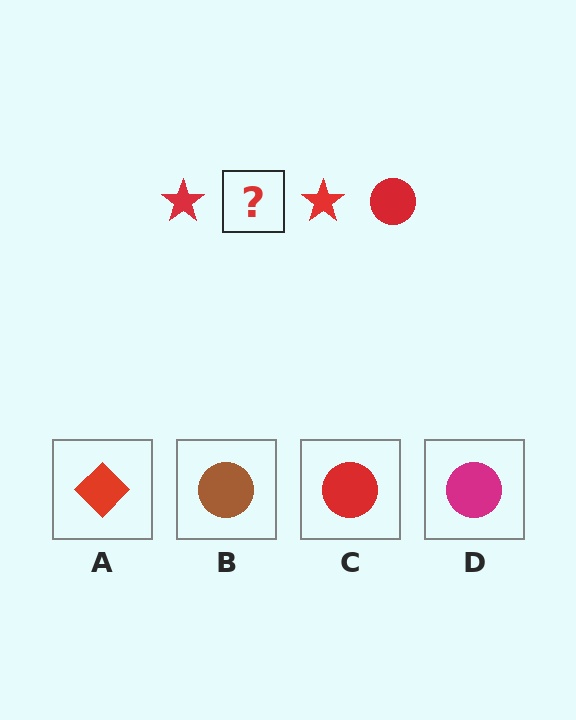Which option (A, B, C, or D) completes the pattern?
C.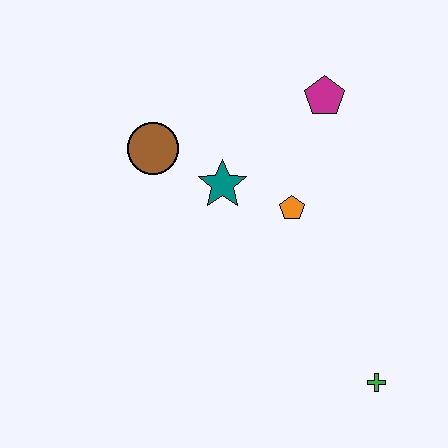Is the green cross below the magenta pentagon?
Yes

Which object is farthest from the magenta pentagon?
The green cross is farthest from the magenta pentagon.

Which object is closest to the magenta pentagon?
The orange pentagon is closest to the magenta pentagon.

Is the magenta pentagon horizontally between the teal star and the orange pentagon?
No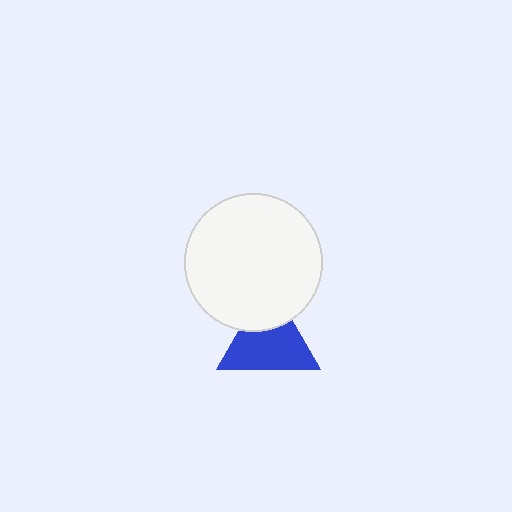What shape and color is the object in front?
The object in front is a white circle.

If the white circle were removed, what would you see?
You would see the complete blue triangle.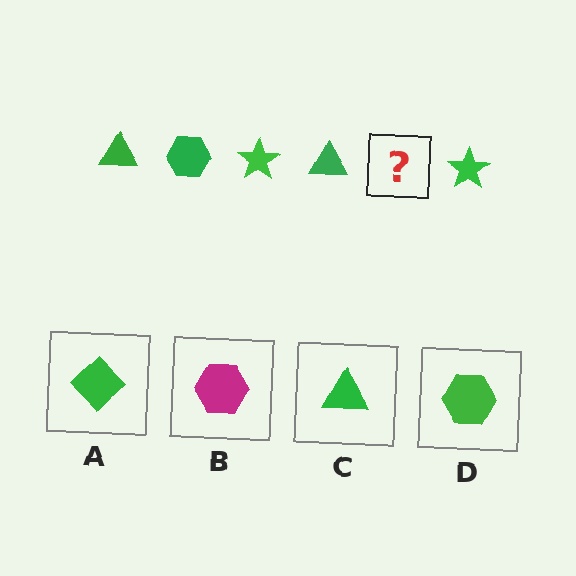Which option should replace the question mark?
Option D.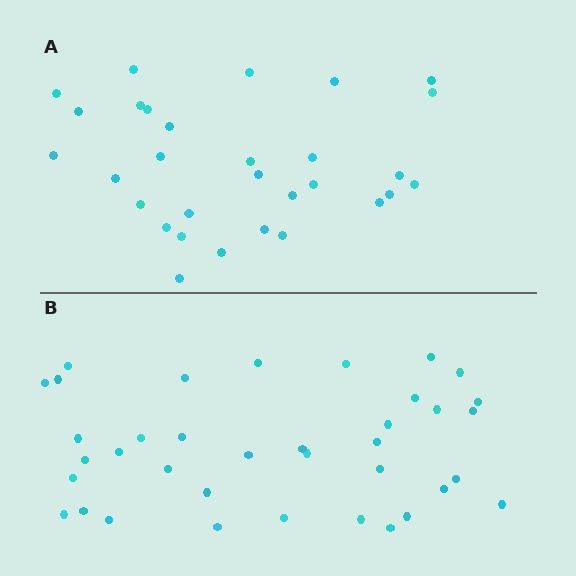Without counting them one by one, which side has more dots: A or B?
Region B (the bottom region) has more dots.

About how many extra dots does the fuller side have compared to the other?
Region B has roughly 8 or so more dots than region A.